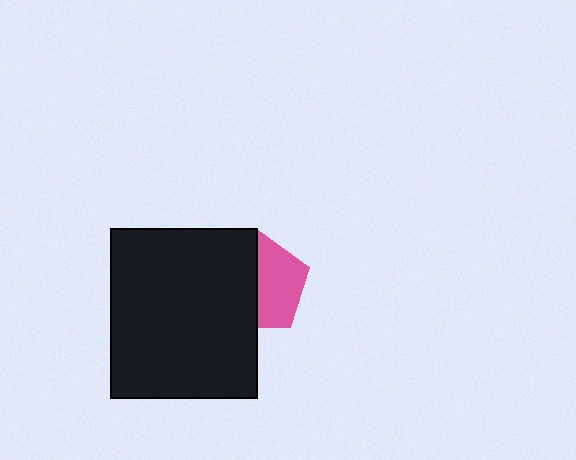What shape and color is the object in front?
The object in front is a black rectangle.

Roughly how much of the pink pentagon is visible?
About half of it is visible (roughly 51%).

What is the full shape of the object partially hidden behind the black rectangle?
The partially hidden object is a pink pentagon.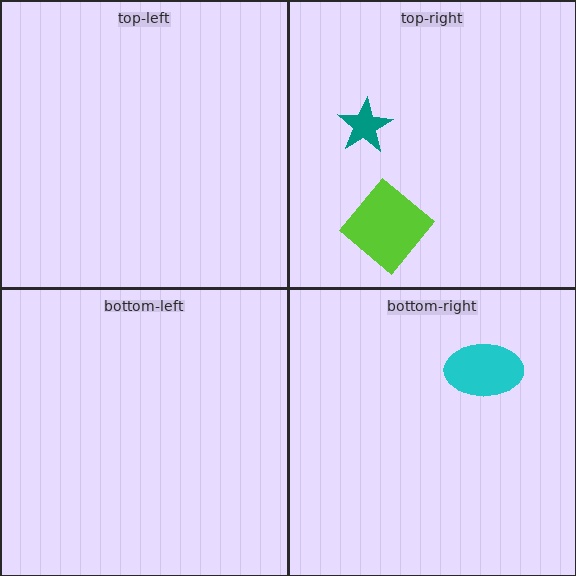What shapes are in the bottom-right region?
The cyan ellipse.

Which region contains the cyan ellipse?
The bottom-right region.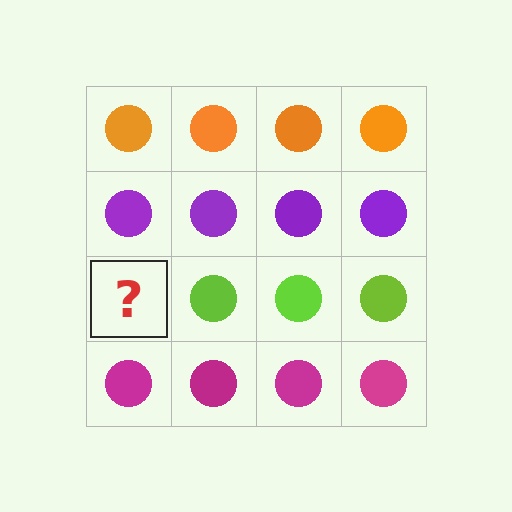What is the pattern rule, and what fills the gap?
The rule is that each row has a consistent color. The gap should be filled with a lime circle.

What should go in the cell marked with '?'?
The missing cell should contain a lime circle.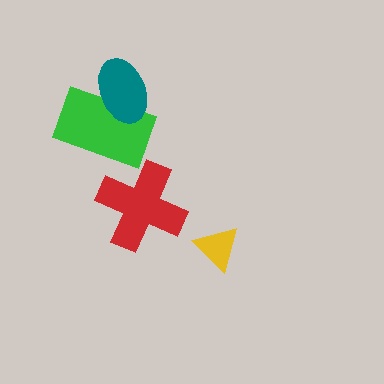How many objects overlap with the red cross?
0 objects overlap with the red cross.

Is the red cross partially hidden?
No, no other shape covers it.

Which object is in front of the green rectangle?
The teal ellipse is in front of the green rectangle.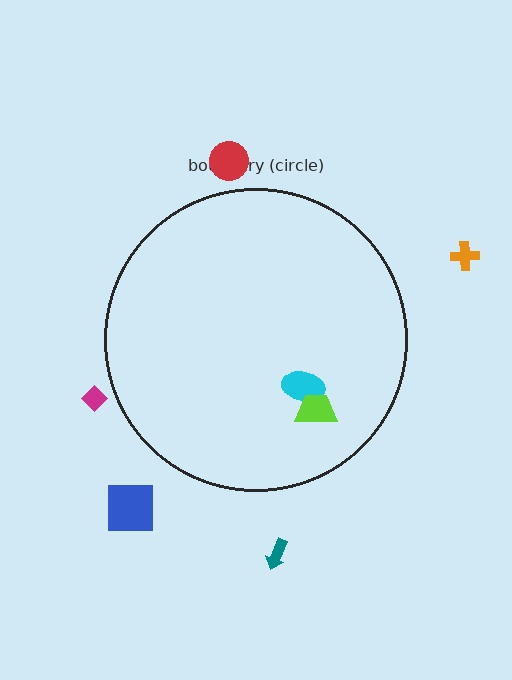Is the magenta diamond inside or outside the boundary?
Outside.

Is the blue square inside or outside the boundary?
Outside.